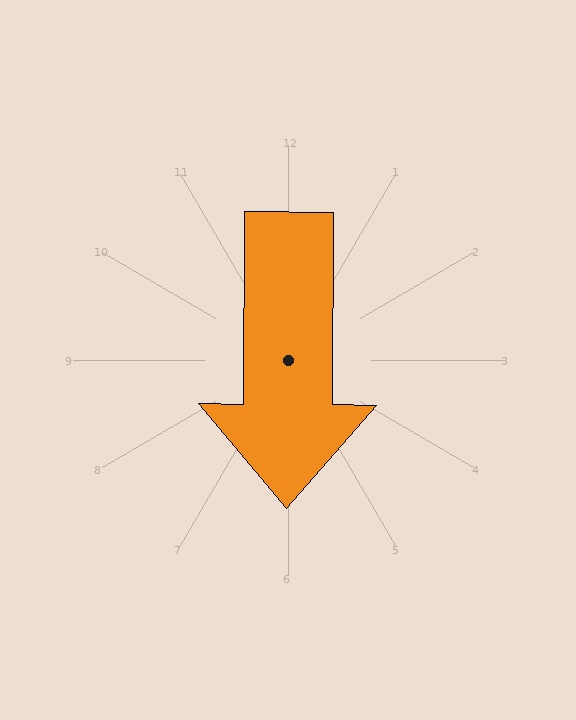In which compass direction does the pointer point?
South.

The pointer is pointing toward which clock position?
Roughly 6 o'clock.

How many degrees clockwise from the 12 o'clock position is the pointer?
Approximately 180 degrees.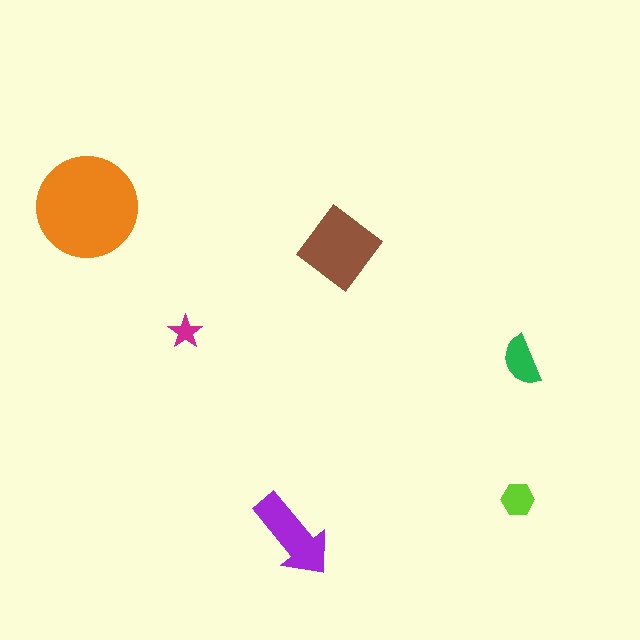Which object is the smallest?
The magenta star.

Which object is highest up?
The orange circle is topmost.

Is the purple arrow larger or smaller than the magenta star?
Larger.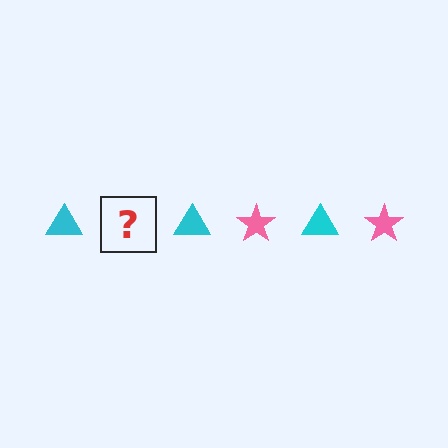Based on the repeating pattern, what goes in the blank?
The blank should be a pink star.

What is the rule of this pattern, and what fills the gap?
The rule is that the pattern alternates between cyan triangle and pink star. The gap should be filled with a pink star.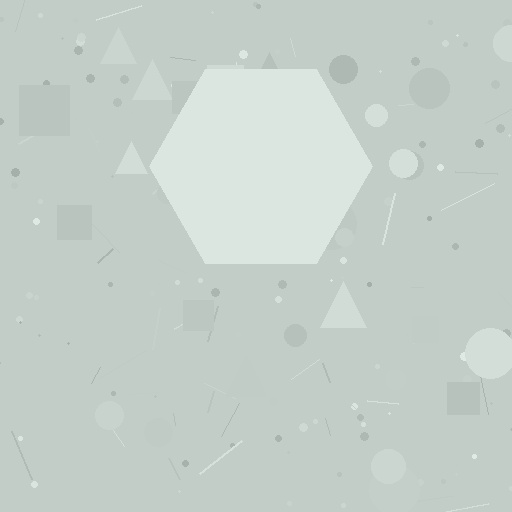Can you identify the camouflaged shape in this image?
The camouflaged shape is a hexagon.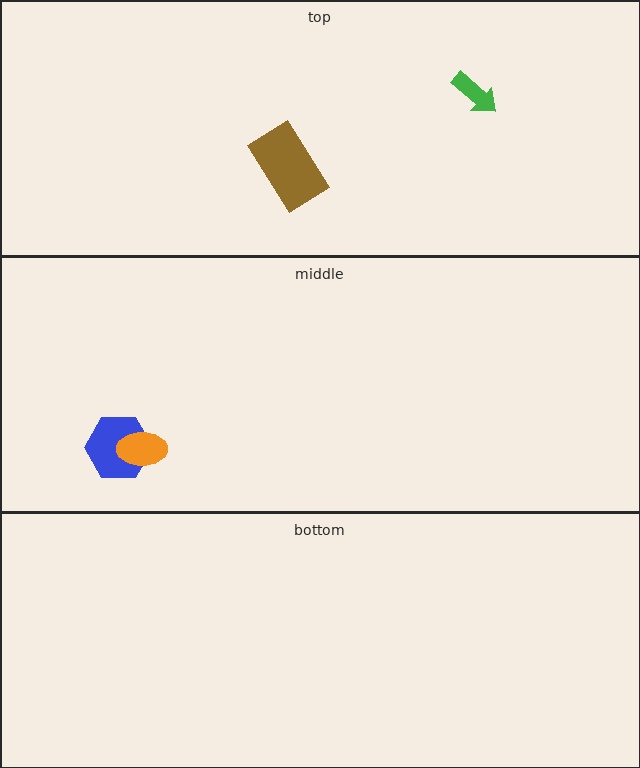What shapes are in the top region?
The green arrow, the brown rectangle.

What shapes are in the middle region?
The blue hexagon, the orange ellipse.